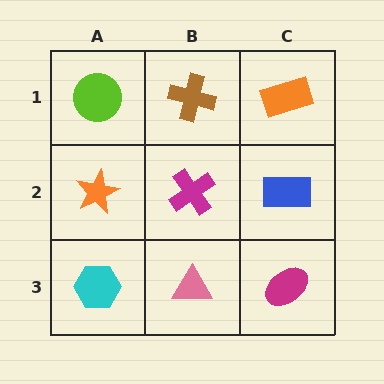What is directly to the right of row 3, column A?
A pink triangle.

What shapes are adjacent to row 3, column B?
A magenta cross (row 2, column B), a cyan hexagon (row 3, column A), a magenta ellipse (row 3, column C).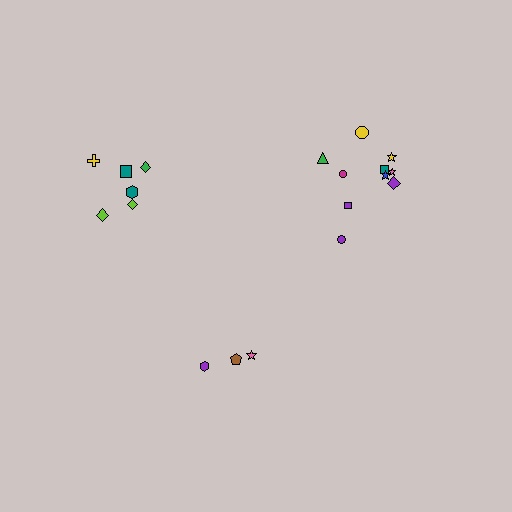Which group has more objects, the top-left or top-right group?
The top-right group.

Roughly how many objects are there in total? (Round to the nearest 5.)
Roughly 20 objects in total.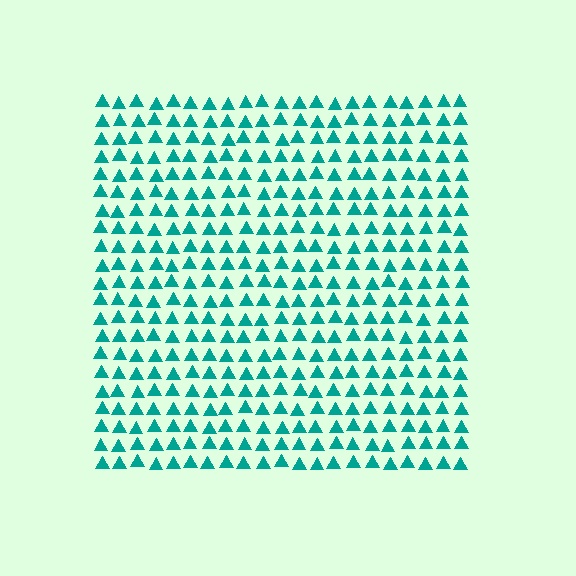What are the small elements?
The small elements are triangles.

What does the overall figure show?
The overall figure shows a square.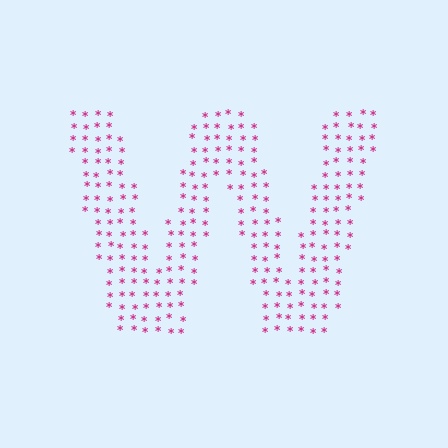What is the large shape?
The large shape is the letter W.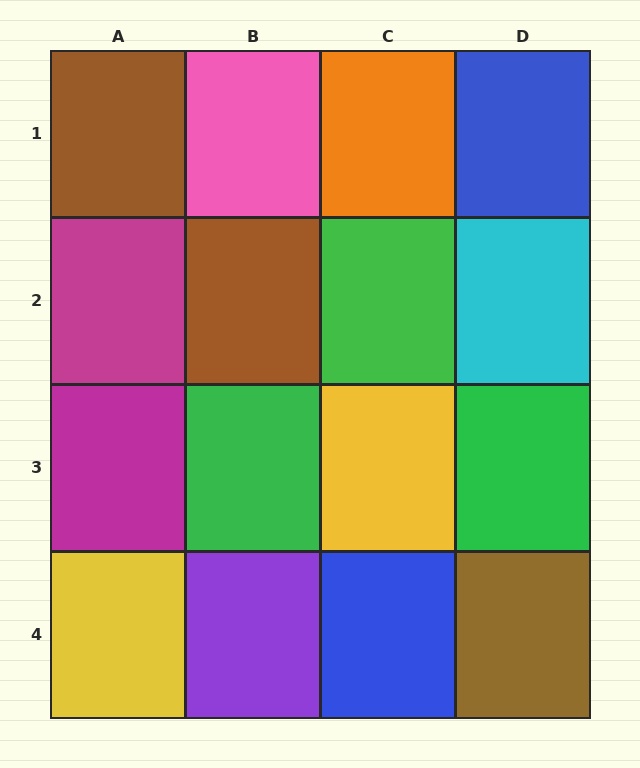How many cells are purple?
1 cell is purple.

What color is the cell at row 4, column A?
Yellow.